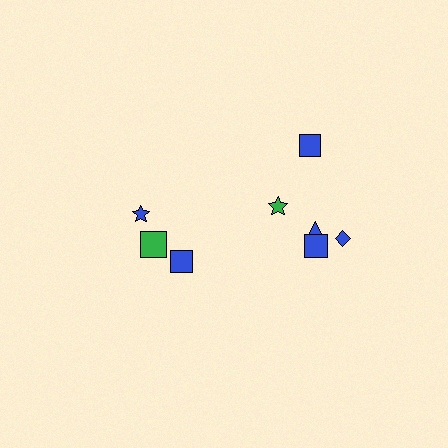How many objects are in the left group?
There are 3 objects.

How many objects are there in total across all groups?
There are 8 objects.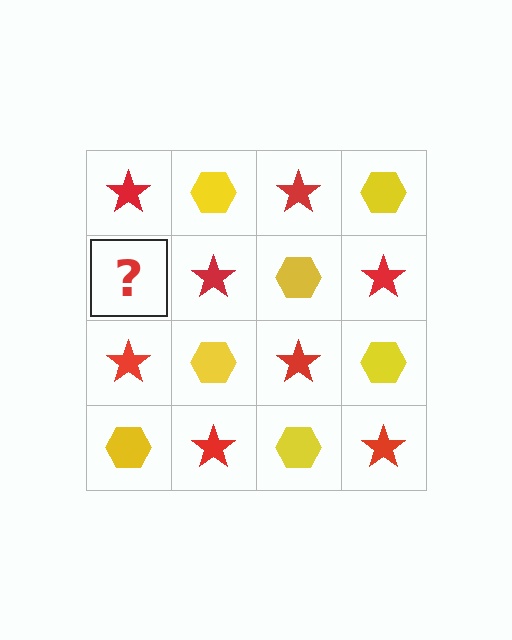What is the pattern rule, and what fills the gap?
The rule is that it alternates red star and yellow hexagon in a checkerboard pattern. The gap should be filled with a yellow hexagon.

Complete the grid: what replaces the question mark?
The question mark should be replaced with a yellow hexagon.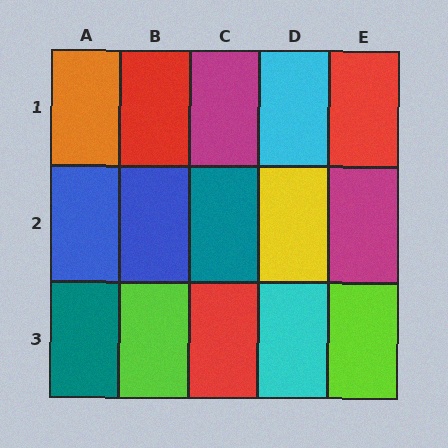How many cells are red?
3 cells are red.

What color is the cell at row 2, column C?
Teal.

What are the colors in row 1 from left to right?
Orange, red, magenta, cyan, red.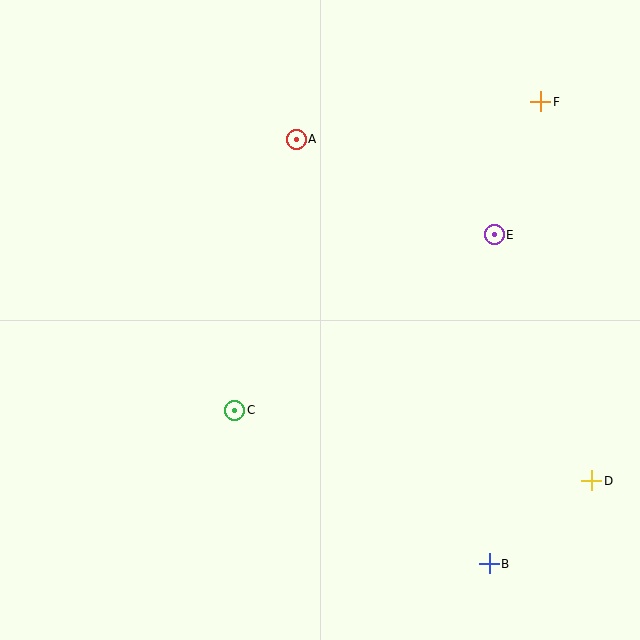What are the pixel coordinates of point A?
Point A is at (296, 139).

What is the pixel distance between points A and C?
The distance between A and C is 277 pixels.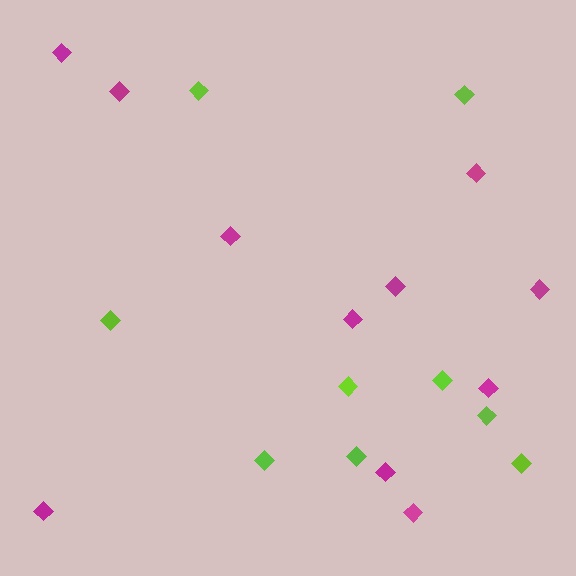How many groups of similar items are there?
There are 2 groups: one group of lime diamonds (9) and one group of magenta diamonds (11).